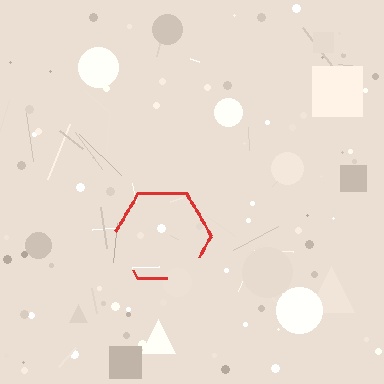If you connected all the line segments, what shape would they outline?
They would outline a hexagon.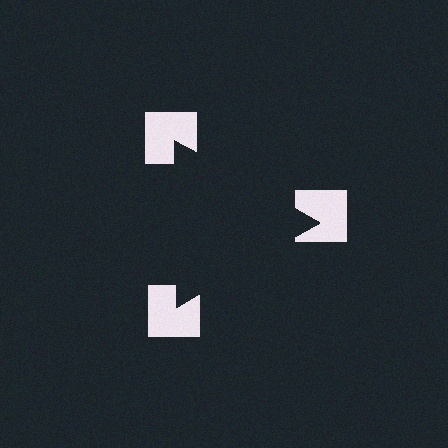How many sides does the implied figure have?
3 sides.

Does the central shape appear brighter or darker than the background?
It typically appears slightly darker than the background, even though no actual brightness change is drawn.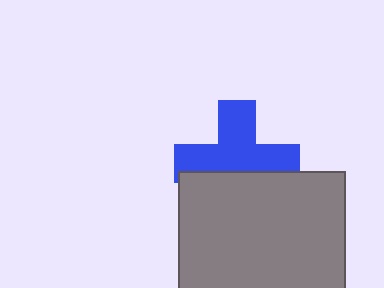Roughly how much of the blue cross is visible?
About half of it is visible (roughly 63%).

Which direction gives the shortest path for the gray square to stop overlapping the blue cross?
Moving down gives the shortest separation.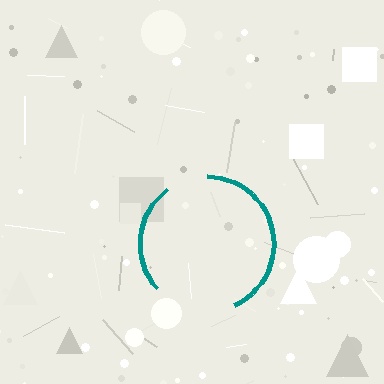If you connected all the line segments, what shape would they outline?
They would outline a circle.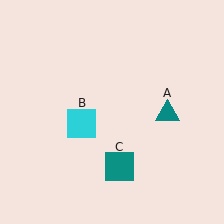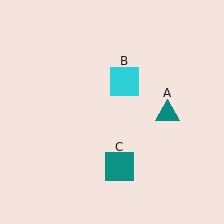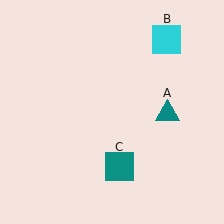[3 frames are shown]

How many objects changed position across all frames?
1 object changed position: cyan square (object B).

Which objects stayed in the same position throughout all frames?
Teal triangle (object A) and teal square (object C) remained stationary.